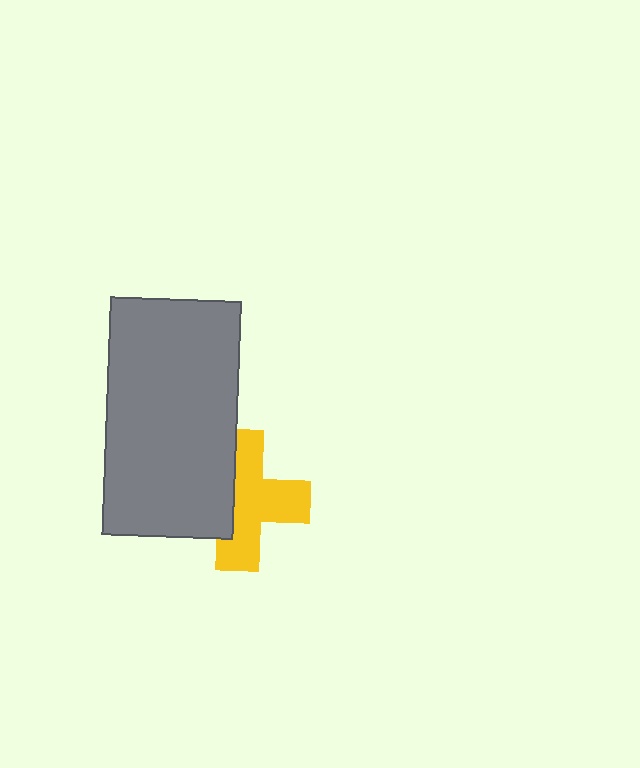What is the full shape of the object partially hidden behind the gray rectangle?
The partially hidden object is a yellow cross.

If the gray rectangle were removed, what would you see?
You would see the complete yellow cross.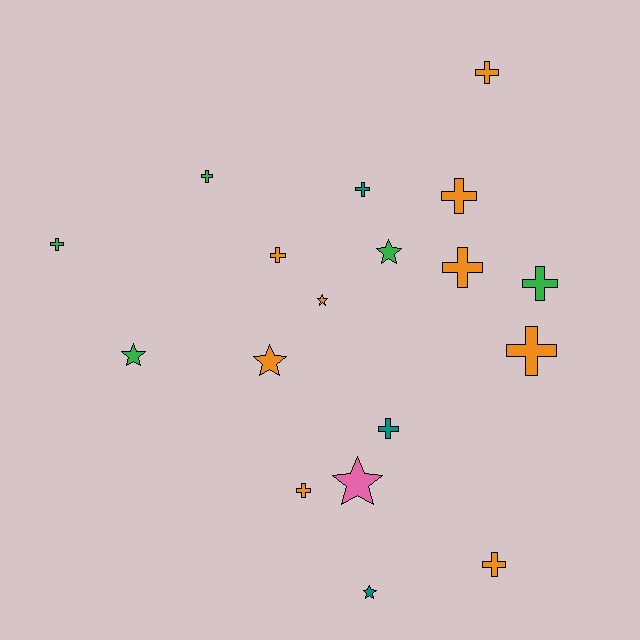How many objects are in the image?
There are 18 objects.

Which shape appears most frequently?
Cross, with 12 objects.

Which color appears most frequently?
Orange, with 9 objects.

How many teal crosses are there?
There are 2 teal crosses.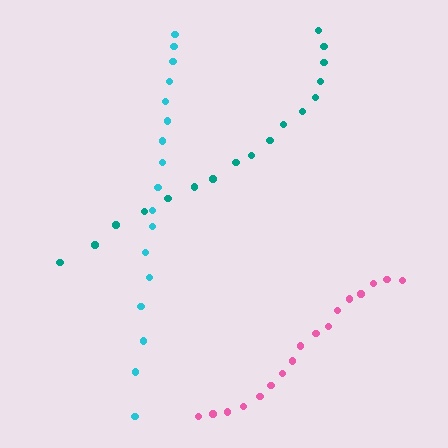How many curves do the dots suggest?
There are 3 distinct paths.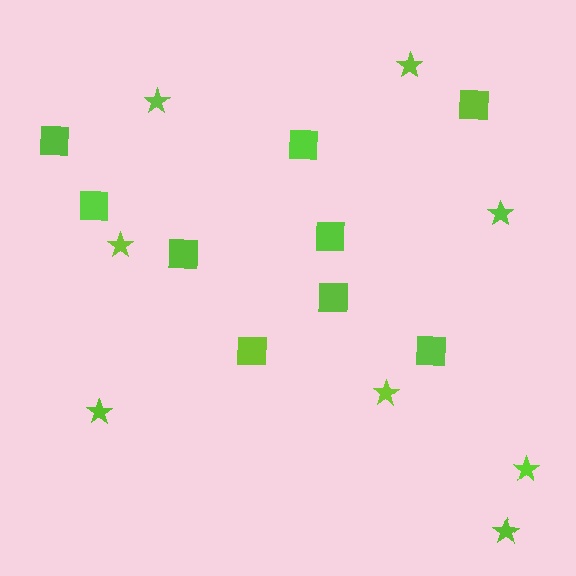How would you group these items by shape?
There are 2 groups: one group of squares (9) and one group of stars (8).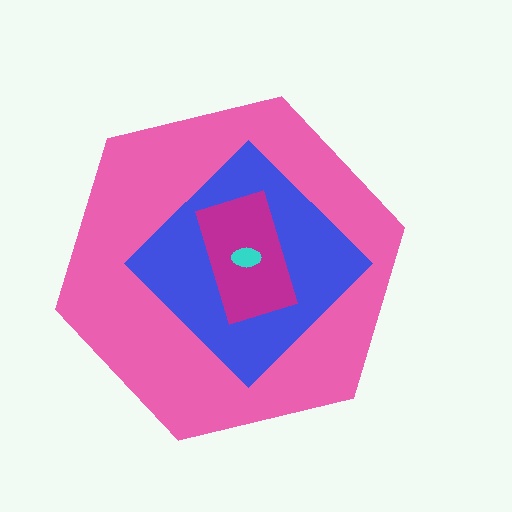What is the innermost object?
The cyan ellipse.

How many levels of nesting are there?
4.